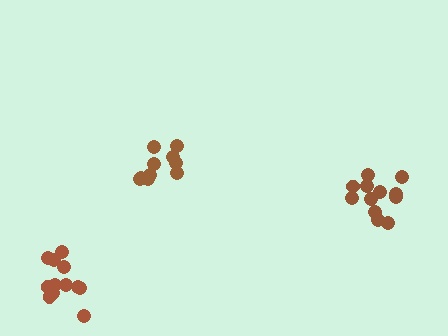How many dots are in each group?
Group 1: 12 dots, Group 2: 12 dots, Group 3: 10 dots (34 total).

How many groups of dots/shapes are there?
There are 3 groups.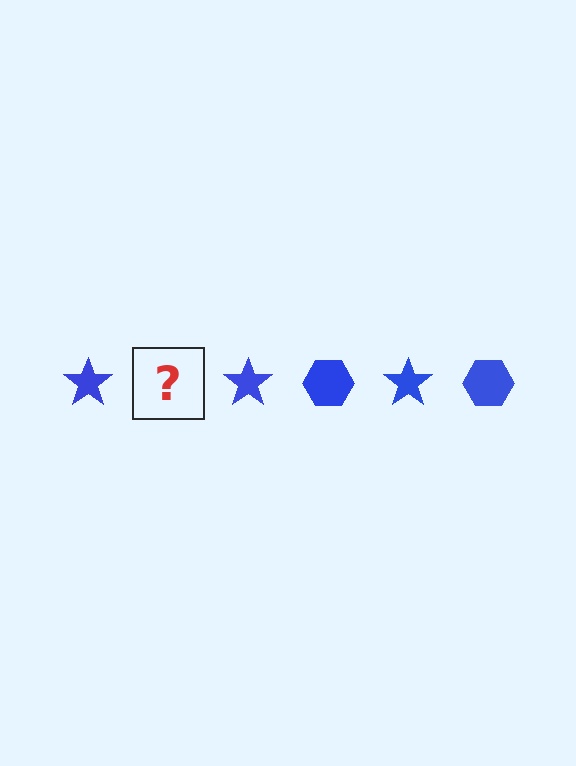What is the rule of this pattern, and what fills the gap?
The rule is that the pattern cycles through star, hexagon shapes in blue. The gap should be filled with a blue hexagon.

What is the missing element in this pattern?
The missing element is a blue hexagon.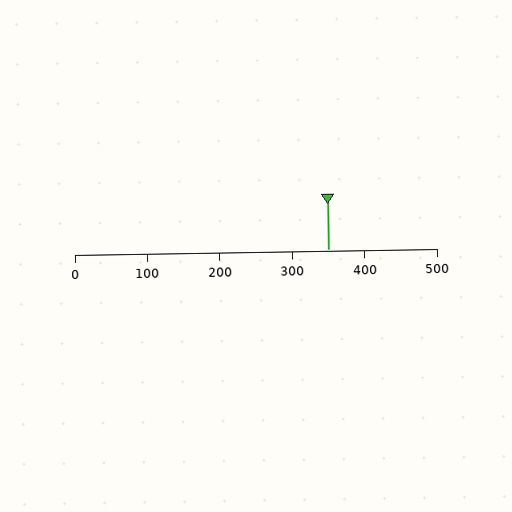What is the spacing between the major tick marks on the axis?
The major ticks are spaced 100 apart.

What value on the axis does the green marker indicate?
The marker indicates approximately 350.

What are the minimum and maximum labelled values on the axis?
The axis runs from 0 to 500.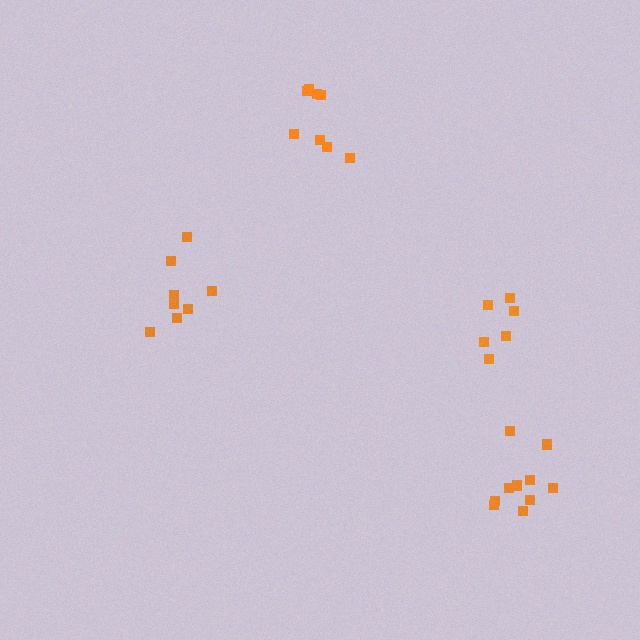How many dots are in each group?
Group 1: 6 dots, Group 2: 8 dots, Group 3: 8 dots, Group 4: 10 dots (32 total).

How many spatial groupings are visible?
There are 4 spatial groupings.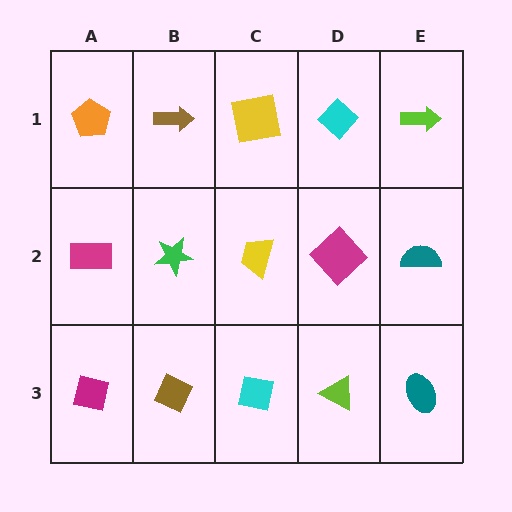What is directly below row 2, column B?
A brown diamond.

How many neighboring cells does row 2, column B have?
4.